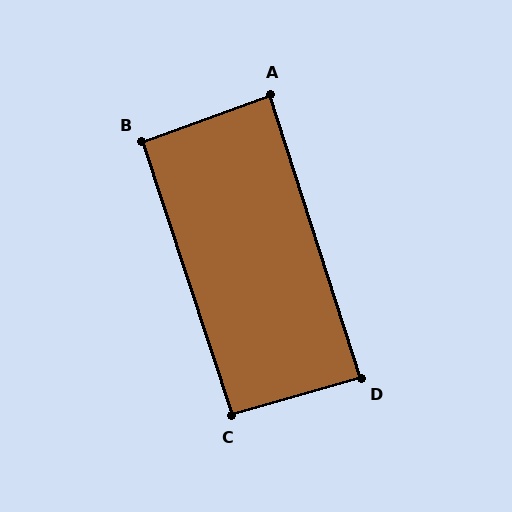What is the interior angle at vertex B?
Approximately 92 degrees (approximately right).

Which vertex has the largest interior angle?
C, at approximately 92 degrees.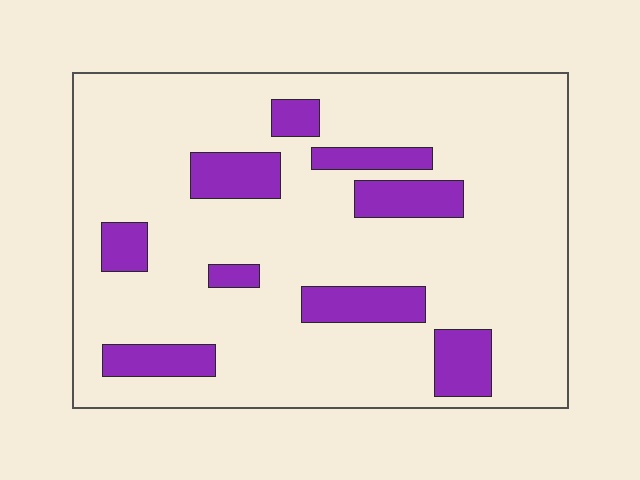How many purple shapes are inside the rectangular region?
9.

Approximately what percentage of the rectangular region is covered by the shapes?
Approximately 15%.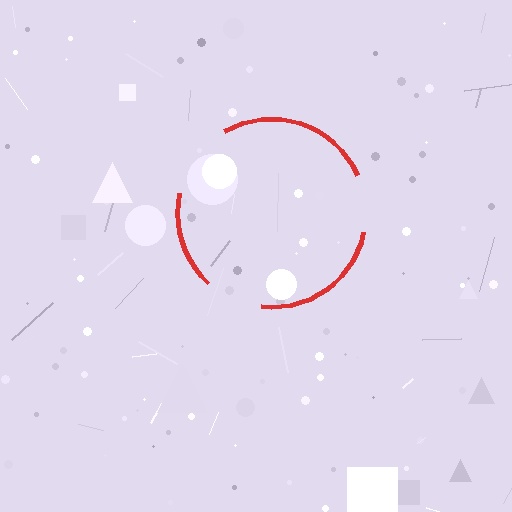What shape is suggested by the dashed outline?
The dashed outline suggests a circle.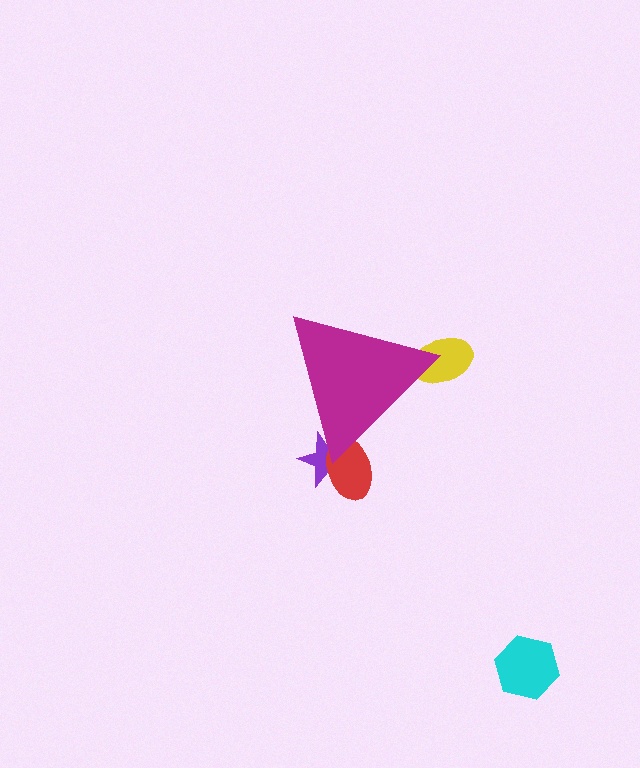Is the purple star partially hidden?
Yes, the purple star is partially hidden behind the magenta triangle.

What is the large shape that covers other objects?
A magenta triangle.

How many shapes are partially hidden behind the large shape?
3 shapes are partially hidden.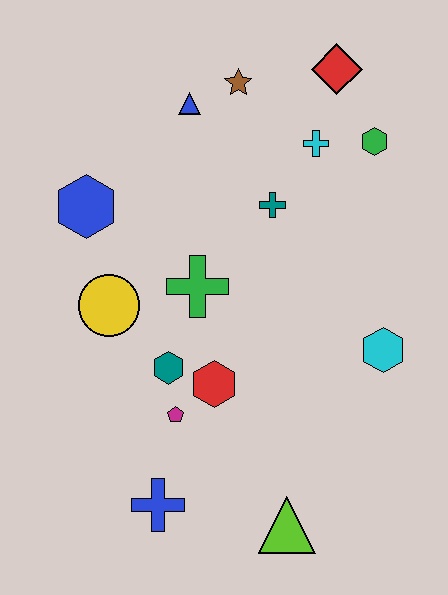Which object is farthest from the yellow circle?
The red diamond is farthest from the yellow circle.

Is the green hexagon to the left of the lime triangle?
No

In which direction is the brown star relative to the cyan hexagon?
The brown star is above the cyan hexagon.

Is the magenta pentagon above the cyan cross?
No